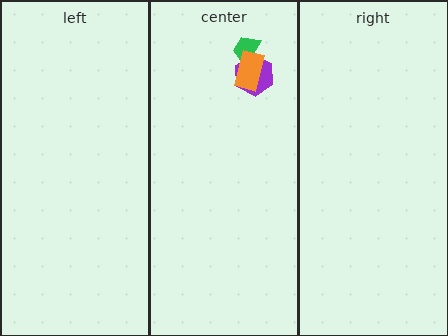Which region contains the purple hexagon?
The center region.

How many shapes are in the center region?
3.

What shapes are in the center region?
The purple hexagon, the green trapezoid, the orange rectangle.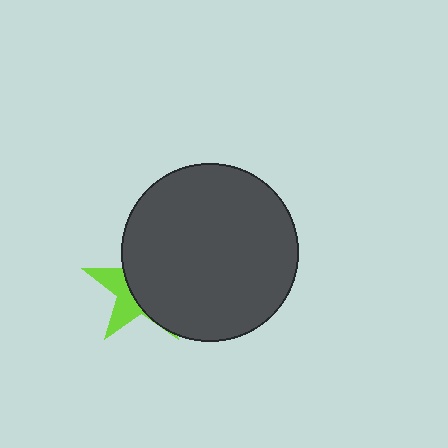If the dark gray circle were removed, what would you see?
You would see the complete lime star.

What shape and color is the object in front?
The object in front is a dark gray circle.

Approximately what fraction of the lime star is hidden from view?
Roughly 66% of the lime star is hidden behind the dark gray circle.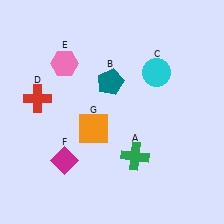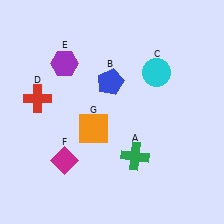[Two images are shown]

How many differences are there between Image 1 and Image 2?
There are 2 differences between the two images.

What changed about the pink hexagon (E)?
In Image 1, E is pink. In Image 2, it changed to purple.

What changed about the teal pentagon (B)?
In Image 1, B is teal. In Image 2, it changed to blue.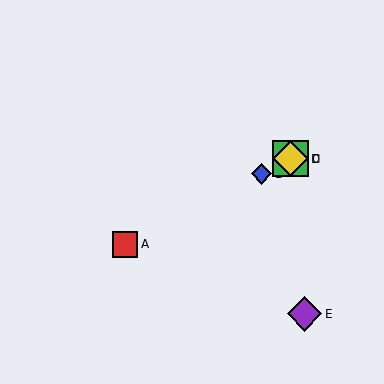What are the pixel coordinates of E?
Object E is at (305, 314).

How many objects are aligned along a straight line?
4 objects (A, B, C, D) are aligned along a straight line.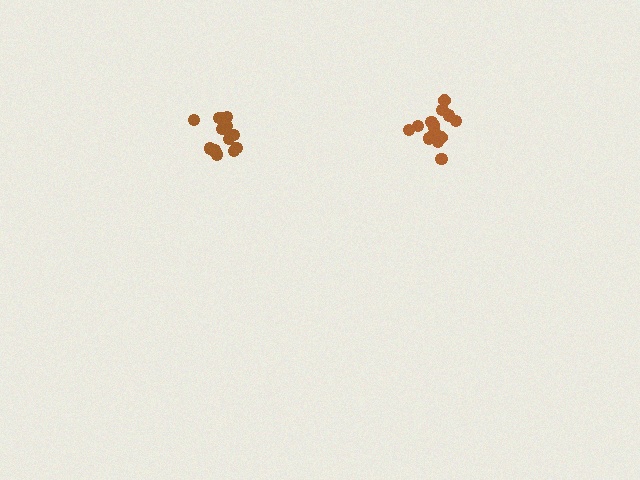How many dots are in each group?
Group 1: 15 dots, Group 2: 16 dots (31 total).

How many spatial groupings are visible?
There are 2 spatial groupings.